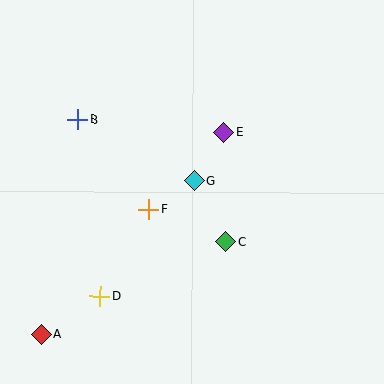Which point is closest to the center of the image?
Point G at (194, 181) is closest to the center.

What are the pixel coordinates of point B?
Point B is at (78, 120).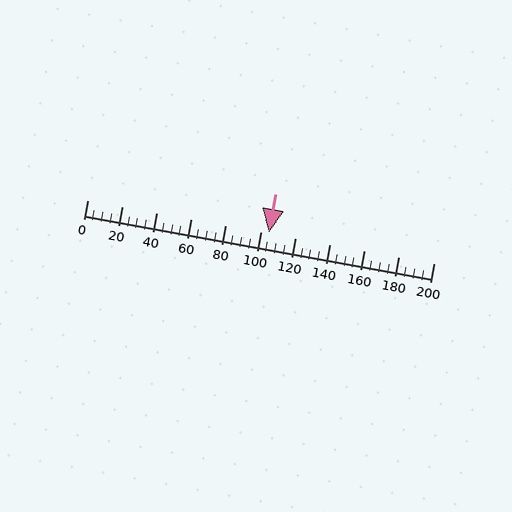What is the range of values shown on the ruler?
The ruler shows values from 0 to 200.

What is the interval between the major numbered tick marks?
The major tick marks are spaced 20 units apart.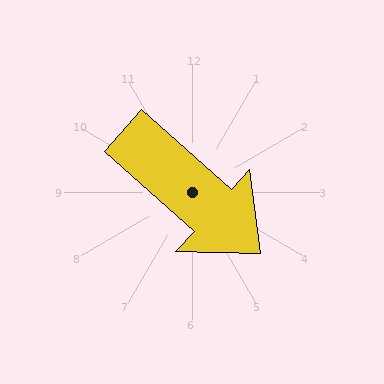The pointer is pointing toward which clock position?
Roughly 4 o'clock.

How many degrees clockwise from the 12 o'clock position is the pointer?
Approximately 132 degrees.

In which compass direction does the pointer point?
Southeast.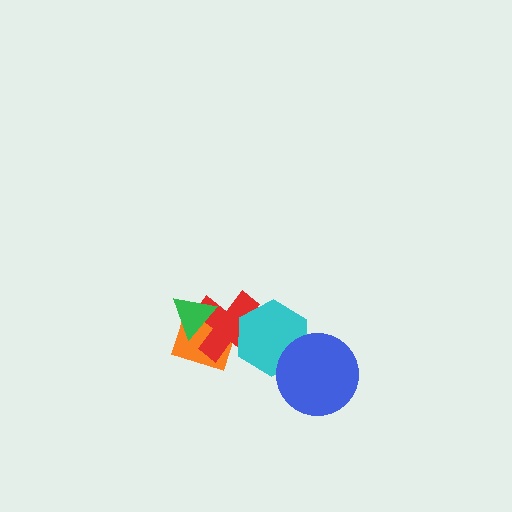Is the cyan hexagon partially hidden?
Yes, it is partially covered by another shape.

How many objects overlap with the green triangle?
2 objects overlap with the green triangle.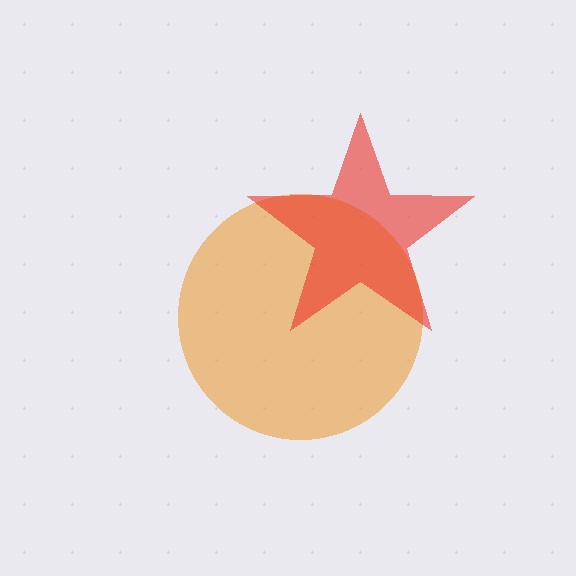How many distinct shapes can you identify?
There are 2 distinct shapes: an orange circle, a red star.